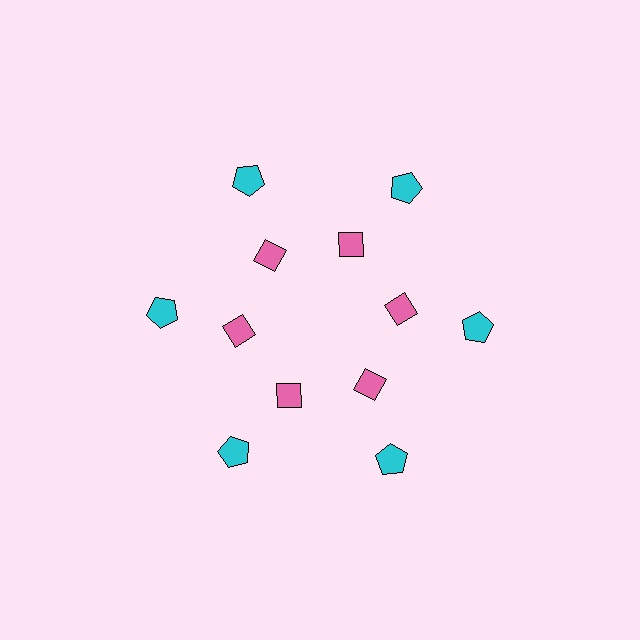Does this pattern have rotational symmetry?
Yes, this pattern has 6-fold rotational symmetry. It looks the same after rotating 60 degrees around the center.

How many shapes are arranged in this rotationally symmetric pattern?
There are 12 shapes, arranged in 6 groups of 2.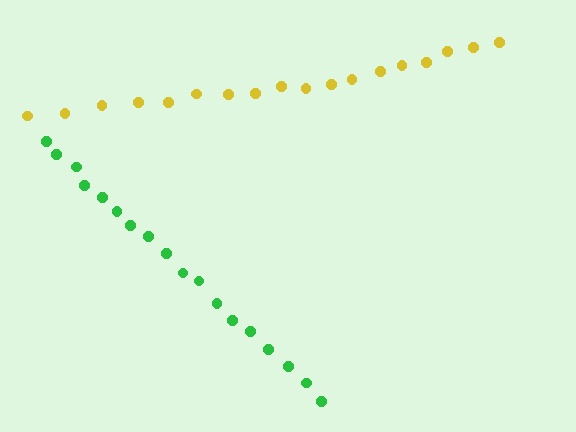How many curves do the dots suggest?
There are 2 distinct paths.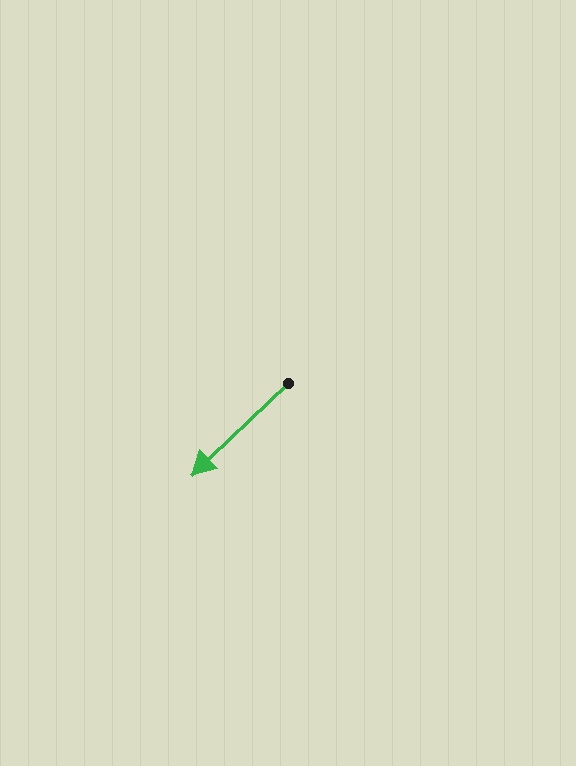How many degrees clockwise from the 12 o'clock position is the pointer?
Approximately 226 degrees.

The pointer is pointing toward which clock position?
Roughly 8 o'clock.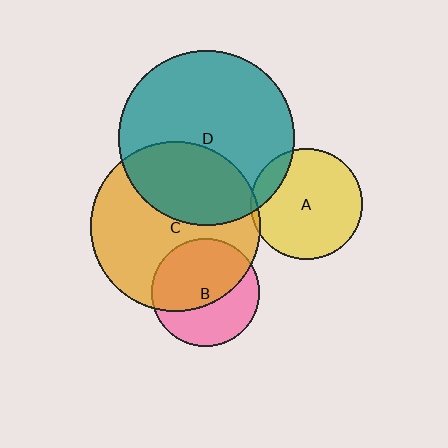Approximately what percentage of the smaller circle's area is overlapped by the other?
Approximately 60%.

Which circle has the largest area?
Circle D (teal).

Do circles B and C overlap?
Yes.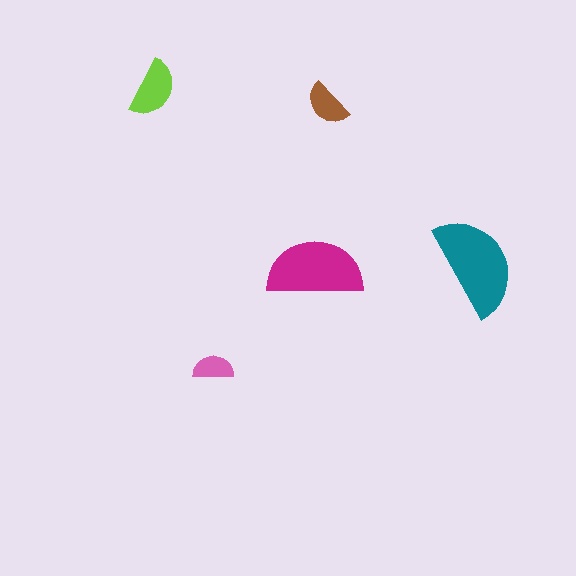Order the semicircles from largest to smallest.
the teal one, the magenta one, the lime one, the brown one, the pink one.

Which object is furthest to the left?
The lime semicircle is leftmost.